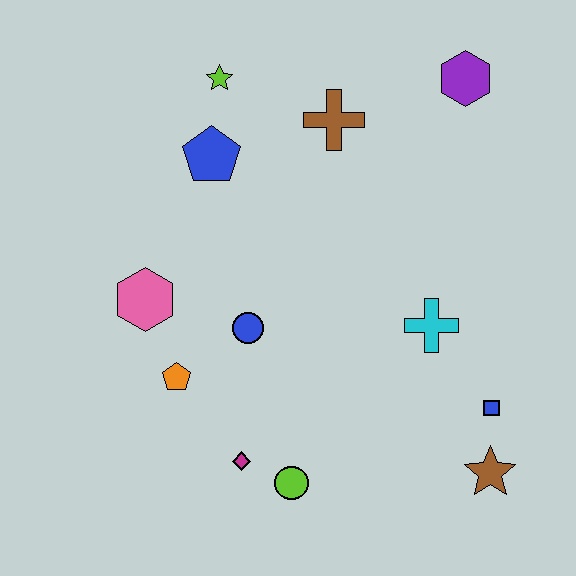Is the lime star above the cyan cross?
Yes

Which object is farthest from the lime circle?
The purple hexagon is farthest from the lime circle.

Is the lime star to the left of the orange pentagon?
No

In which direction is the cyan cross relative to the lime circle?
The cyan cross is above the lime circle.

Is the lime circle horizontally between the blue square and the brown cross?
No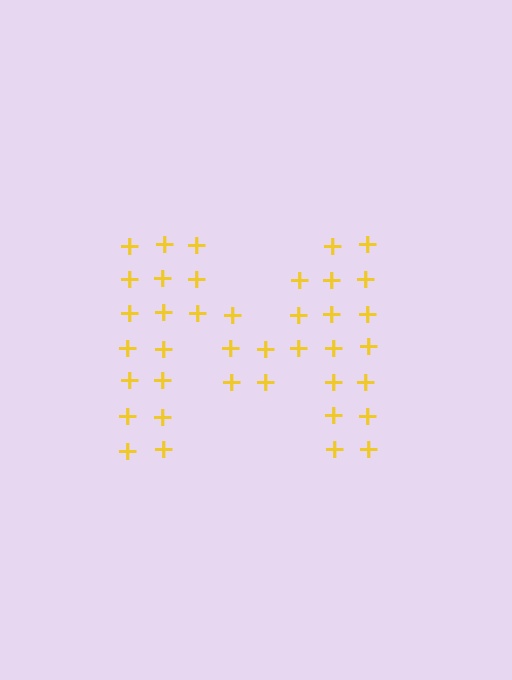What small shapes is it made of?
It is made of small plus signs.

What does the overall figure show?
The overall figure shows the letter M.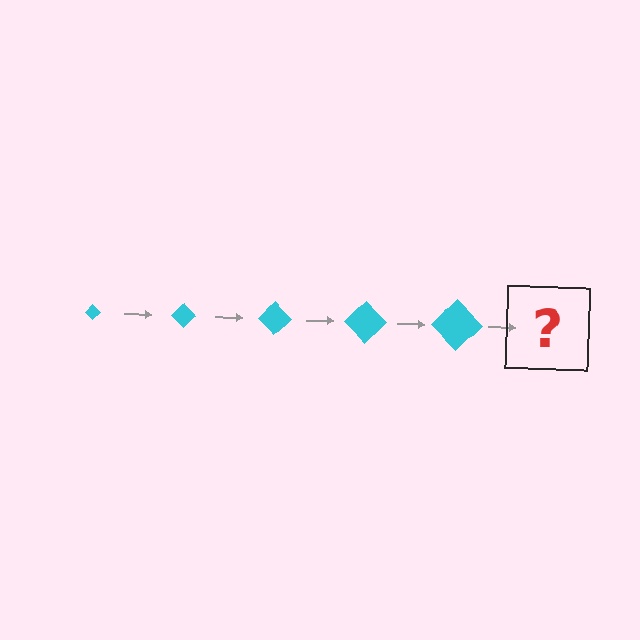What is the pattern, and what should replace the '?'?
The pattern is that the diamond gets progressively larger each step. The '?' should be a cyan diamond, larger than the previous one.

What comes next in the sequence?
The next element should be a cyan diamond, larger than the previous one.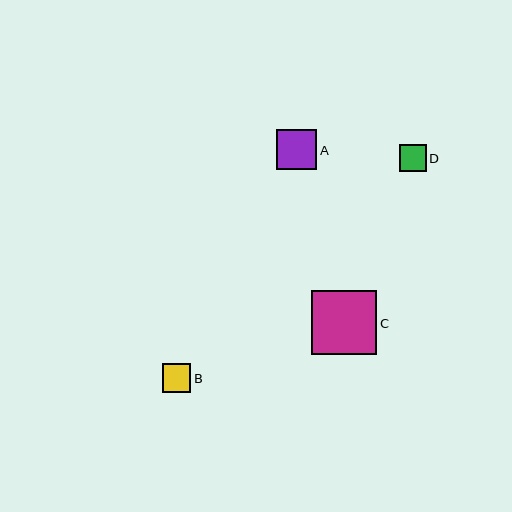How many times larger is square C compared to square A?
Square C is approximately 1.6 times the size of square A.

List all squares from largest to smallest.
From largest to smallest: C, A, B, D.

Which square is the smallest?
Square D is the smallest with a size of approximately 27 pixels.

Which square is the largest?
Square C is the largest with a size of approximately 65 pixels.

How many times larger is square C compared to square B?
Square C is approximately 2.3 times the size of square B.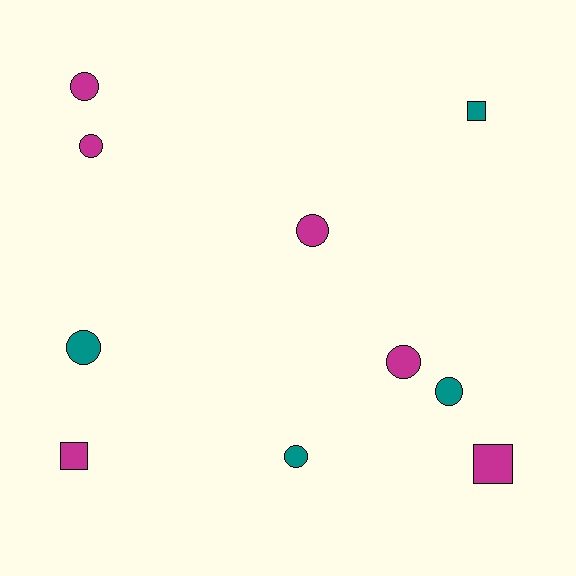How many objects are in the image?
There are 10 objects.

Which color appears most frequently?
Magenta, with 6 objects.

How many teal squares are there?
There is 1 teal square.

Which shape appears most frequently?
Circle, with 7 objects.